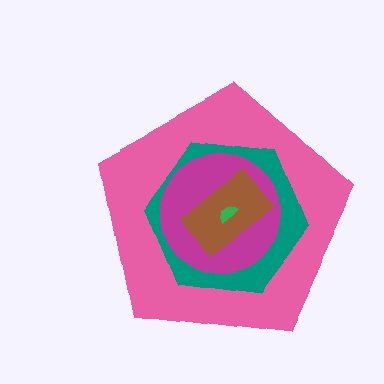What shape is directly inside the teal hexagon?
The magenta circle.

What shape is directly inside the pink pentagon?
The teal hexagon.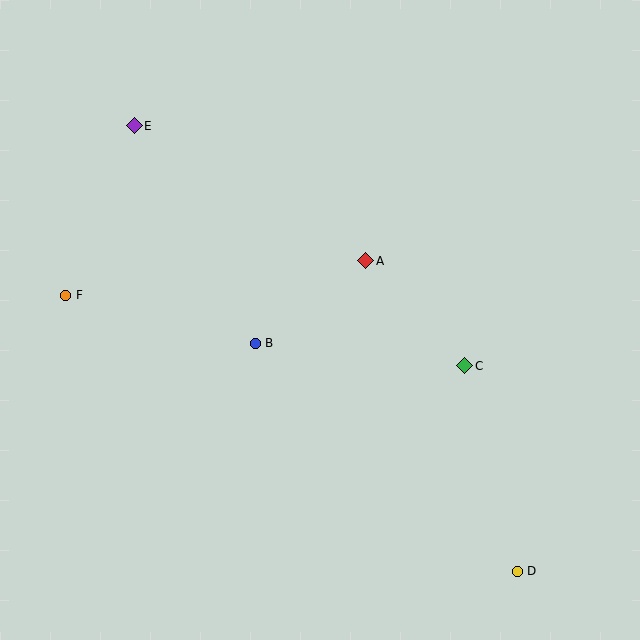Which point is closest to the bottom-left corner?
Point F is closest to the bottom-left corner.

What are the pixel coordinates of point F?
Point F is at (66, 295).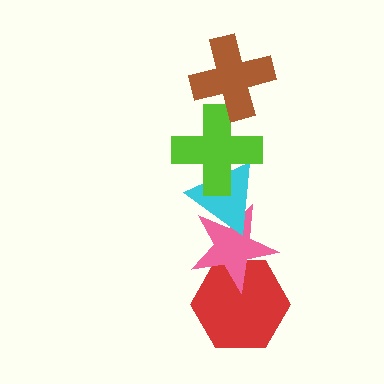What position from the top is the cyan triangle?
The cyan triangle is 3rd from the top.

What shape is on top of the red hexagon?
The pink star is on top of the red hexagon.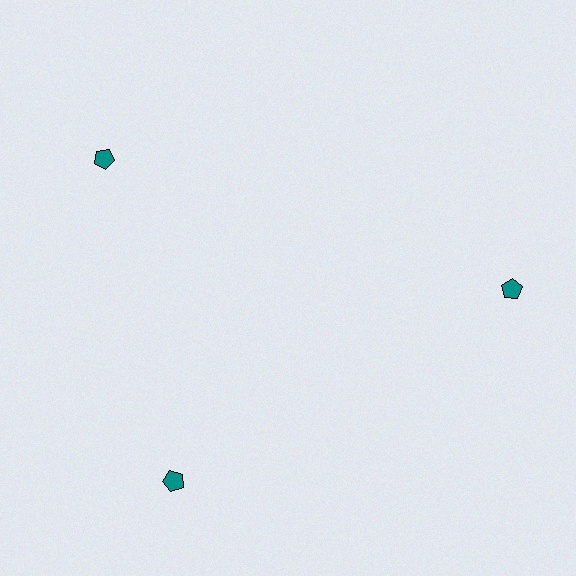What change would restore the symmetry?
The symmetry would be restored by rotating it back into even spacing with its neighbors so that all 3 pentagons sit at equal angles and equal distance from the center.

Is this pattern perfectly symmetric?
No. The 3 teal pentagons are arranged in a ring, but one element near the 11 o'clock position is rotated out of alignment along the ring, breaking the 3-fold rotational symmetry.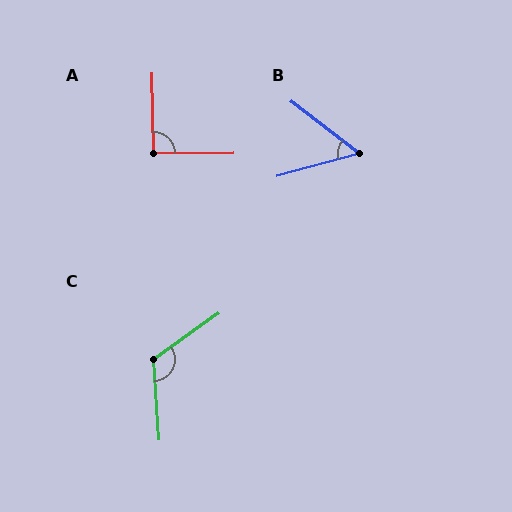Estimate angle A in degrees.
Approximately 91 degrees.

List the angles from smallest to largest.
B (53°), A (91°), C (121°).